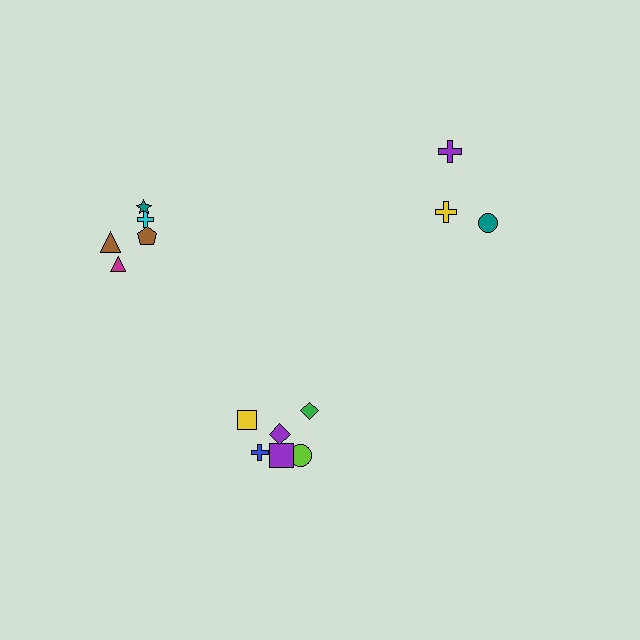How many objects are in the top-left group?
There are 5 objects.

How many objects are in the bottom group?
There are 6 objects.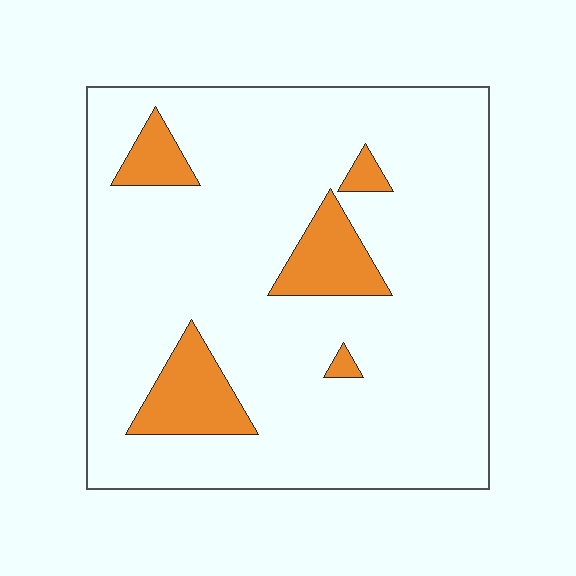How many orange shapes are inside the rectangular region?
5.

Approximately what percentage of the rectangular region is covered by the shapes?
Approximately 15%.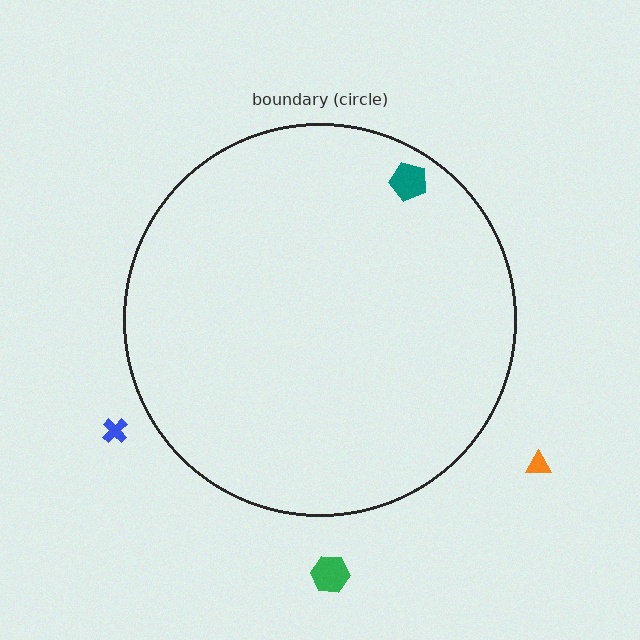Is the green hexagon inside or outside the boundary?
Outside.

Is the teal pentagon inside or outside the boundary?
Inside.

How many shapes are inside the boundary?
1 inside, 3 outside.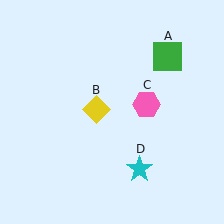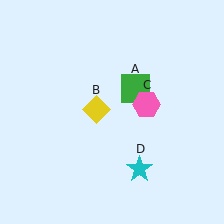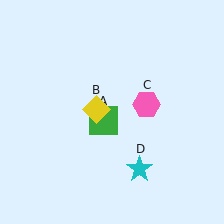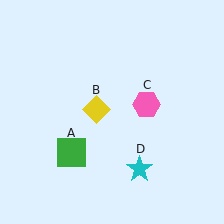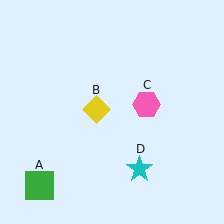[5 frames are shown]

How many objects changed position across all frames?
1 object changed position: green square (object A).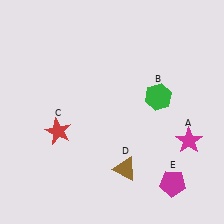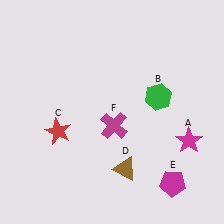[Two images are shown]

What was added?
A magenta cross (F) was added in Image 2.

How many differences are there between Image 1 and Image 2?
There is 1 difference between the two images.